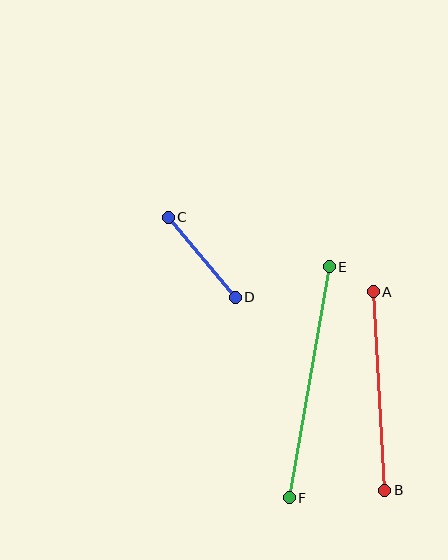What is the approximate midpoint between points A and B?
The midpoint is at approximately (379, 391) pixels.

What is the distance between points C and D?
The distance is approximately 105 pixels.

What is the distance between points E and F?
The distance is approximately 234 pixels.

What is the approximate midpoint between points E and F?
The midpoint is at approximately (309, 382) pixels.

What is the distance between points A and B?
The distance is approximately 199 pixels.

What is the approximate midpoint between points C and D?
The midpoint is at approximately (202, 257) pixels.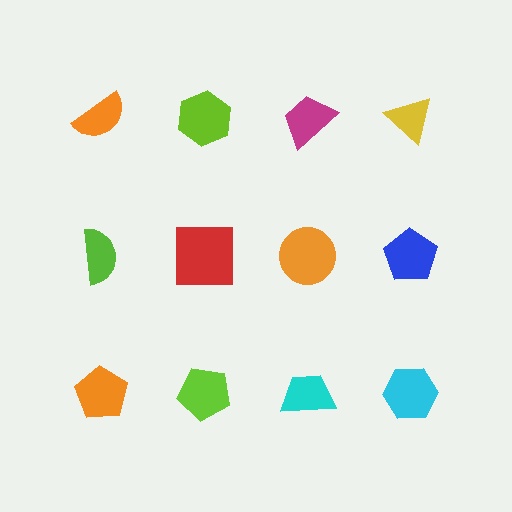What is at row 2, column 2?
A red square.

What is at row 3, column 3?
A cyan trapezoid.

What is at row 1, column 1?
An orange semicircle.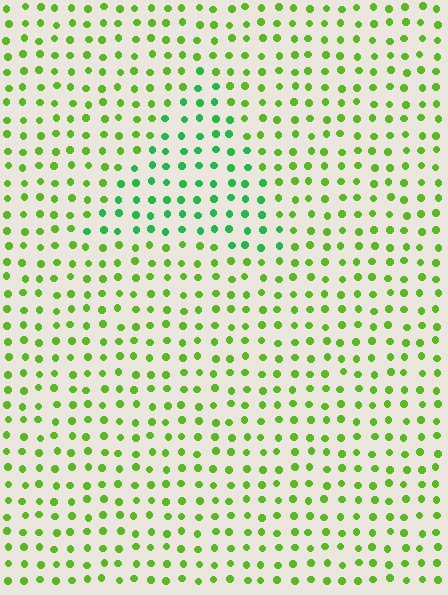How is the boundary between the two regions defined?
The boundary is defined purely by a slight shift in hue (about 38 degrees). Spacing, size, and orientation are identical on both sides.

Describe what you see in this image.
The image is filled with small lime elements in a uniform arrangement. A triangle-shaped region is visible where the elements are tinted to a slightly different hue, forming a subtle color boundary.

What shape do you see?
I see a triangle.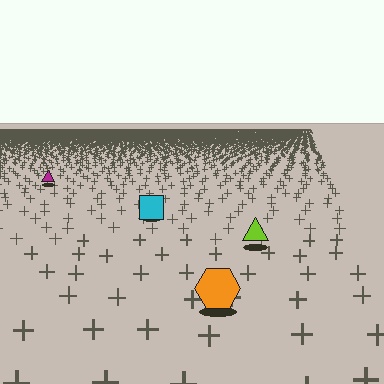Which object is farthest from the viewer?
The magenta triangle is farthest from the viewer. It appears smaller and the ground texture around it is denser.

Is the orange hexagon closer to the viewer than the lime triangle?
Yes. The orange hexagon is closer — you can tell from the texture gradient: the ground texture is coarser near it.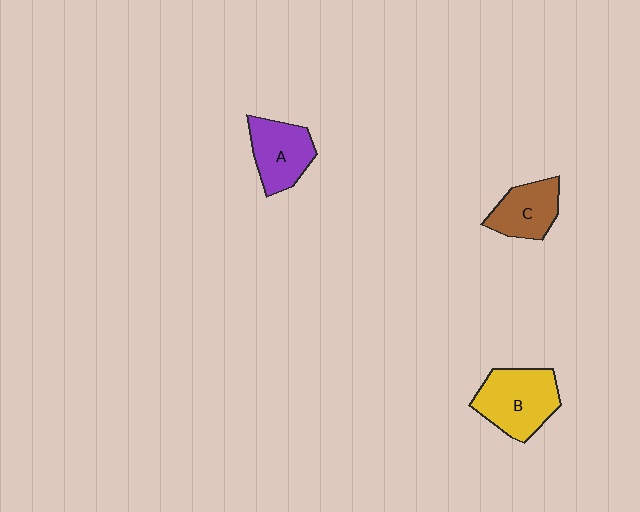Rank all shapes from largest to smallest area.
From largest to smallest: B (yellow), A (purple), C (brown).